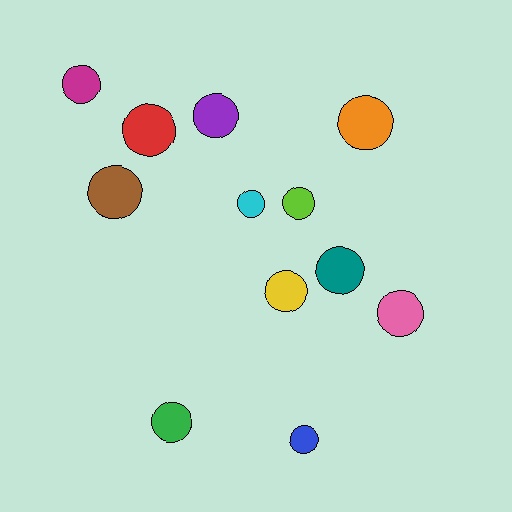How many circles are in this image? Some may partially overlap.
There are 12 circles.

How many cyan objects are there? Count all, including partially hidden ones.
There is 1 cyan object.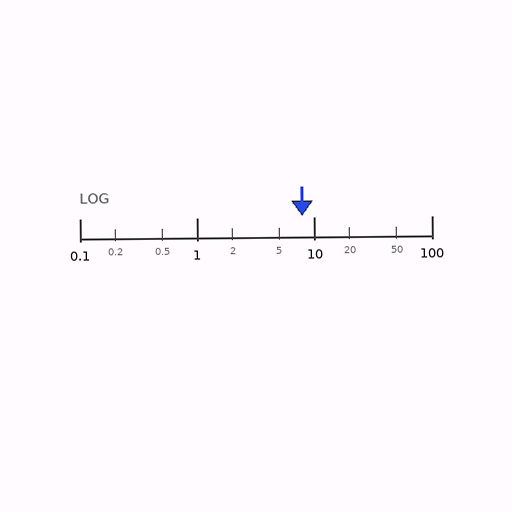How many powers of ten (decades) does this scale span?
The scale spans 3 decades, from 0.1 to 100.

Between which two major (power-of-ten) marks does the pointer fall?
The pointer is between 1 and 10.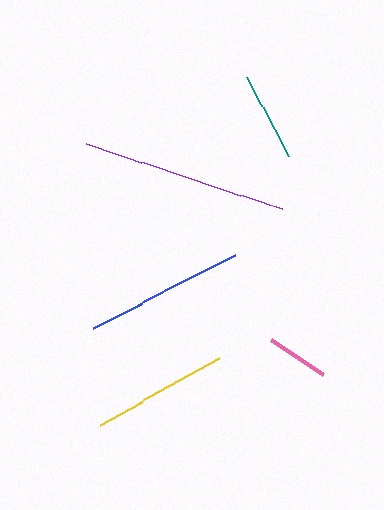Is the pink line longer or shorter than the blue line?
The blue line is longer than the pink line.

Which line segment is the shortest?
The pink line is the shortest at approximately 63 pixels.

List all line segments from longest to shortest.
From longest to shortest: purple, blue, yellow, teal, pink.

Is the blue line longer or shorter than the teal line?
The blue line is longer than the teal line.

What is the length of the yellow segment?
The yellow segment is approximately 137 pixels long.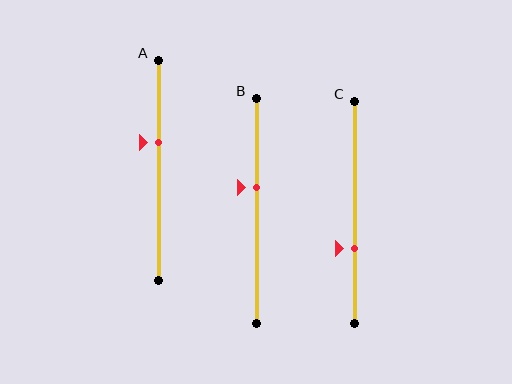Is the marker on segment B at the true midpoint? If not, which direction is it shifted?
No, the marker on segment B is shifted upward by about 10% of the segment length.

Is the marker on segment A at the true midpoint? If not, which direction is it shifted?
No, the marker on segment A is shifted upward by about 12% of the segment length.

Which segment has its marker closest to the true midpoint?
Segment B has its marker closest to the true midpoint.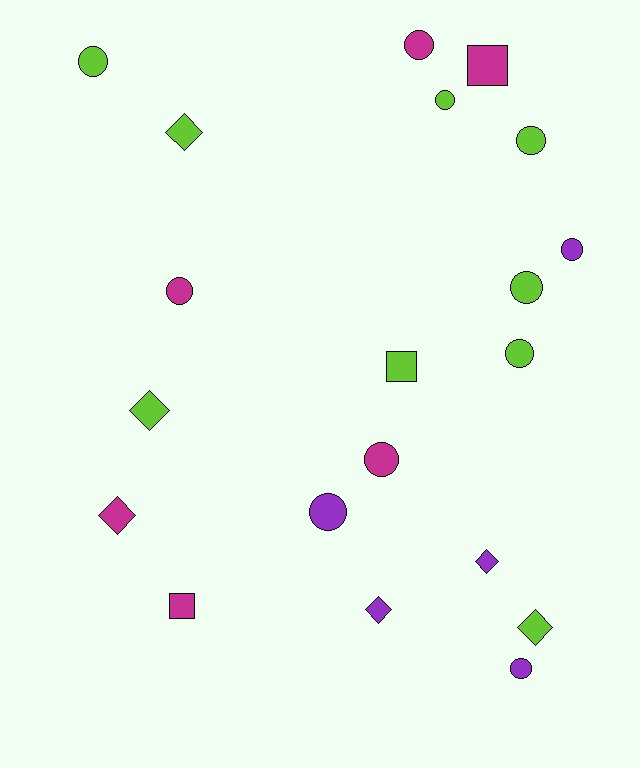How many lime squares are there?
There is 1 lime square.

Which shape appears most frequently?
Circle, with 11 objects.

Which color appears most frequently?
Lime, with 9 objects.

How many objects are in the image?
There are 20 objects.